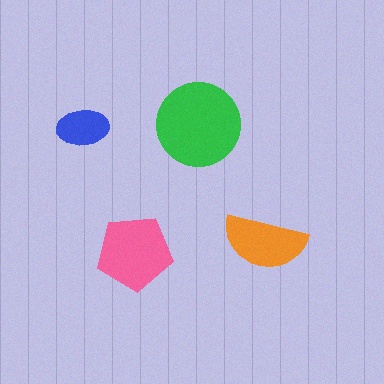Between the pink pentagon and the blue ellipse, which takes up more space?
The pink pentagon.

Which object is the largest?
The green circle.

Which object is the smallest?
The blue ellipse.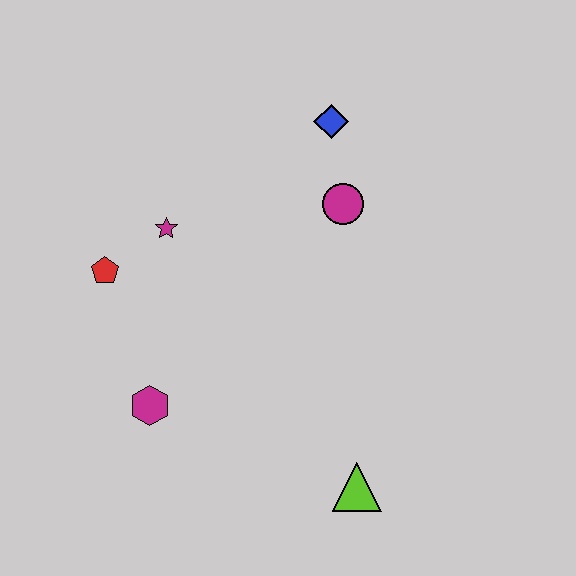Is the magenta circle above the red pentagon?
Yes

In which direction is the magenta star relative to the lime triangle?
The magenta star is above the lime triangle.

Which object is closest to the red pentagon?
The magenta star is closest to the red pentagon.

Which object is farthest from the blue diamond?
The lime triangle is farthest from the blue diamond.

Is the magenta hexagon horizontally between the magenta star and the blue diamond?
No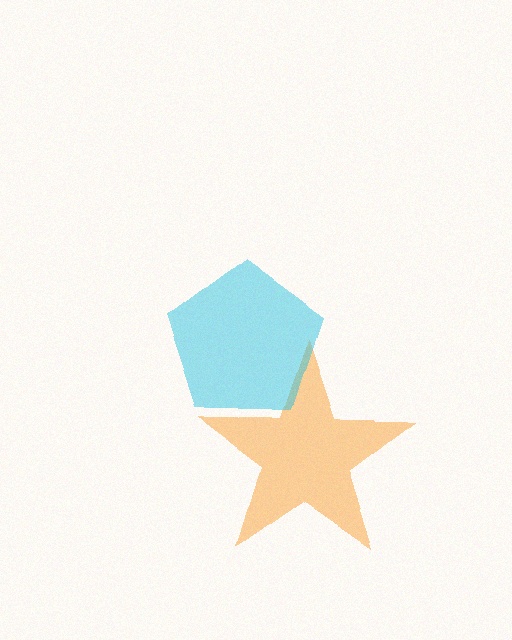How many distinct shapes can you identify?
There are 2 distinct shapes: an orange star, a cyan pentagon.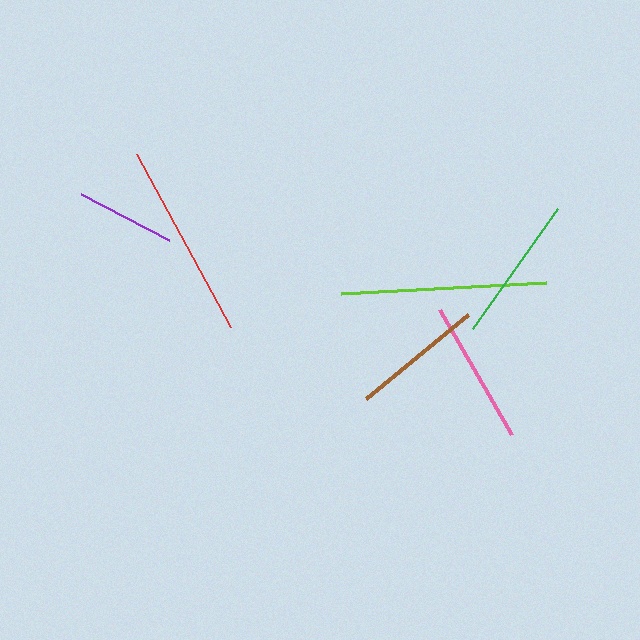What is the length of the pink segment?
The pink segment is approximately 144 pixels long.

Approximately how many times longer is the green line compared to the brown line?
The green line is approximately 1.1 times the length of the brown line.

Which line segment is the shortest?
The purple line is the shortest at approximately 100 pixels.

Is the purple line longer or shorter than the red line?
The red line is longer than the purple line.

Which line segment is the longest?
The lime line is the longest at approximately 205 pixels.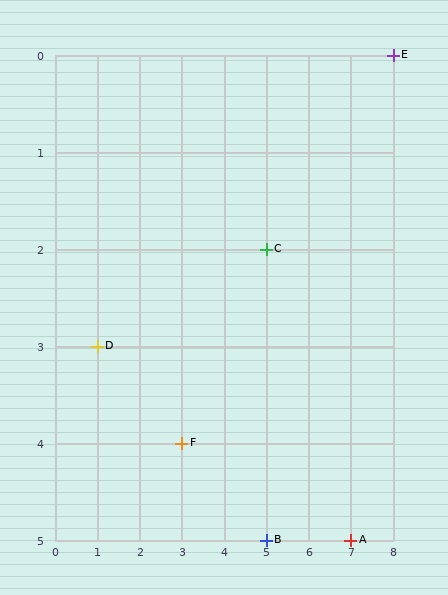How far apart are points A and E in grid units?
Points A and E are 1 column and 5 rows apart (about 5.1 grid units diagonally).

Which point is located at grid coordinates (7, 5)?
Point A is at (7, 5).